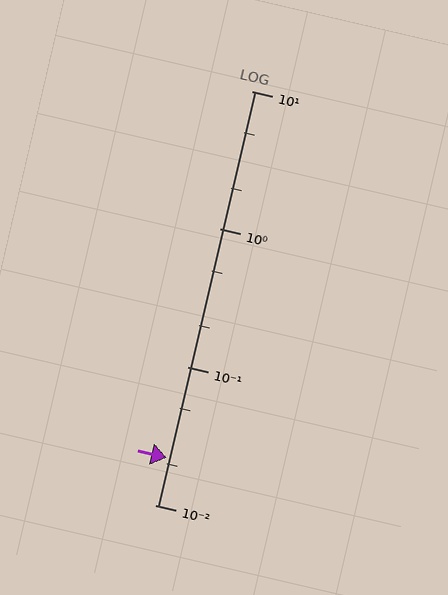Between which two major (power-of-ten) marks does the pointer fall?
The pointer is between 0.01 and 0.1.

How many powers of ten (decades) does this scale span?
The scale spans 3 decades, from 0.01 to 10.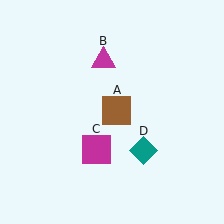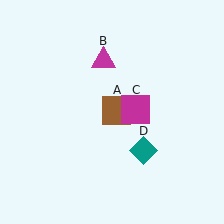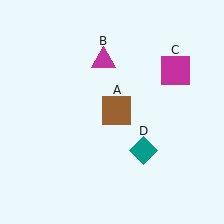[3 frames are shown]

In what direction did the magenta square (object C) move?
The magenta square (object C) moved up and to the right.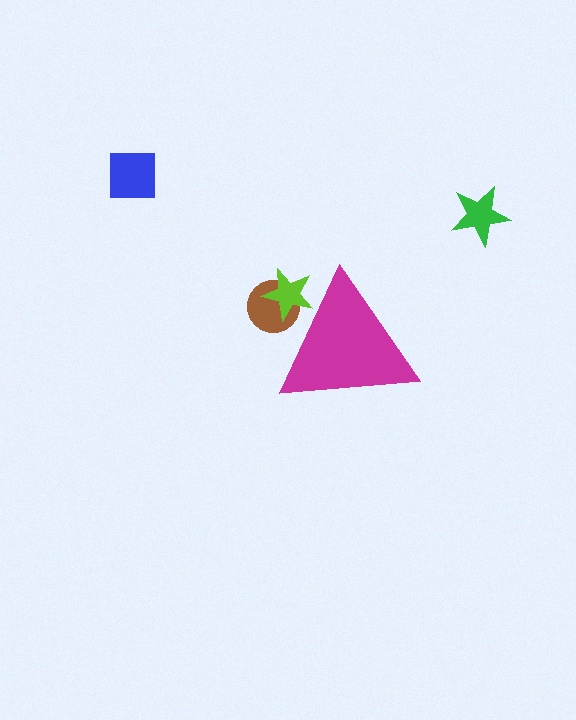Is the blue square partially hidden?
No, the blue square is fully visible.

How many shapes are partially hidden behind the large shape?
2 shapes are partially hidden.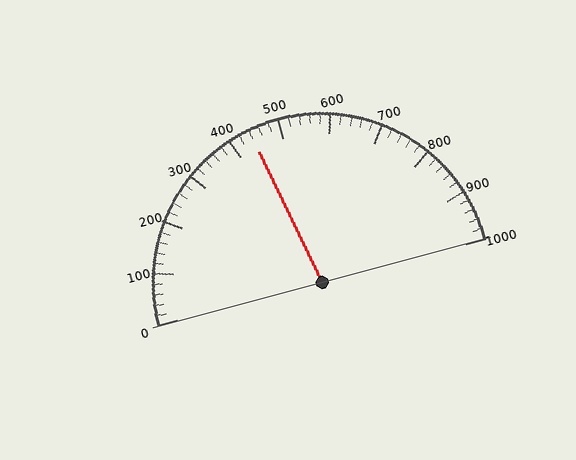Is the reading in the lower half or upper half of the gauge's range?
The reading is in the lower half of the range (0 to 1000).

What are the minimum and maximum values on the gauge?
The gauge ranges from 0 to 1000.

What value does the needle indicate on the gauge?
The needle indicates approximately 440.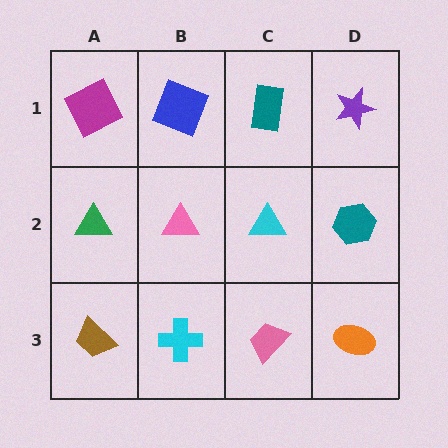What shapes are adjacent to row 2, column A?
A magenta square (row 1, column A), a brown trapezoid (row 3, column A), a pink triangle (row 2, column B).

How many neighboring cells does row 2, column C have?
4.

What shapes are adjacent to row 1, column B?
A pink triangle (row 2, column B), a magenta square (row 1, column A), a teal rectangle (row 1, column C).